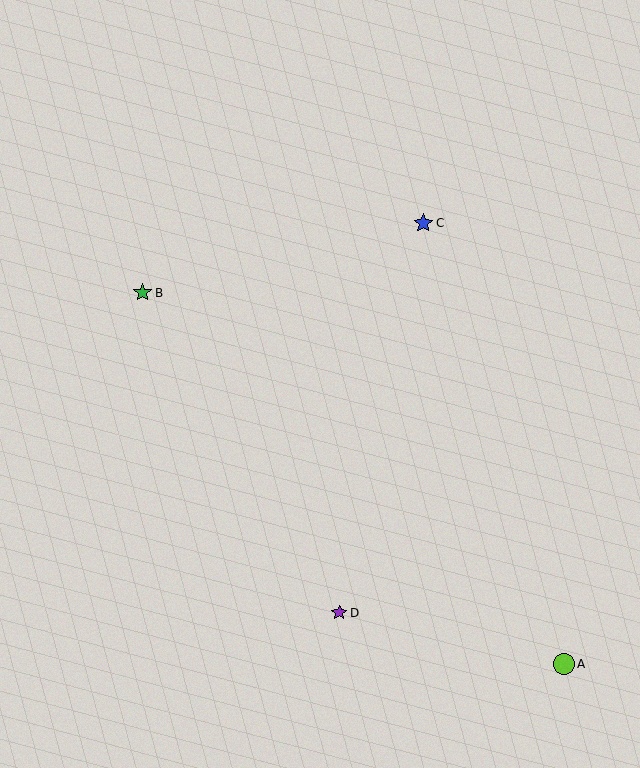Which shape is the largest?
The lime circle (labeled A) is the largest.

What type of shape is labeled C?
Shape C is a blue star.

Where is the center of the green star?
The center of the green star is at (142, 293).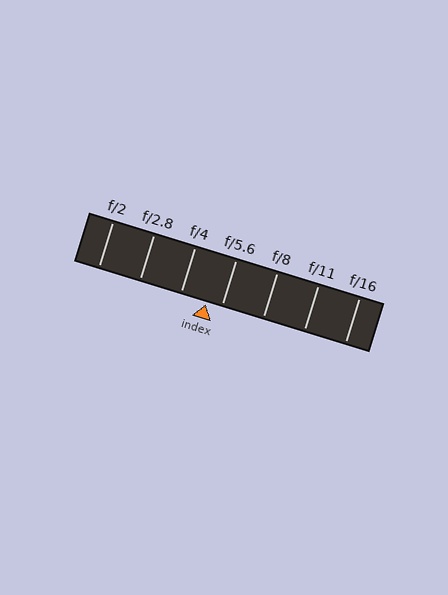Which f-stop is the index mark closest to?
The index mark is closest to f/5.6.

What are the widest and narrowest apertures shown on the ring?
The widest aperture shown is f/2 and the narrowest is f/16.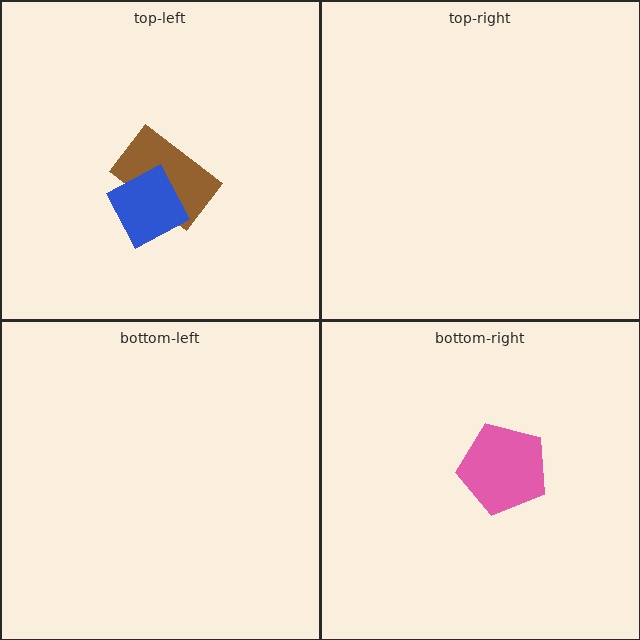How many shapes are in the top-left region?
2.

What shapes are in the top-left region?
The brown rectangle, the blue diamond.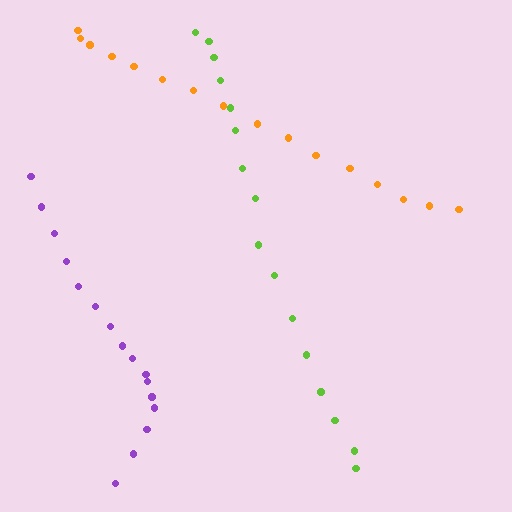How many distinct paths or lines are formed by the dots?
There are 3 distinct paths.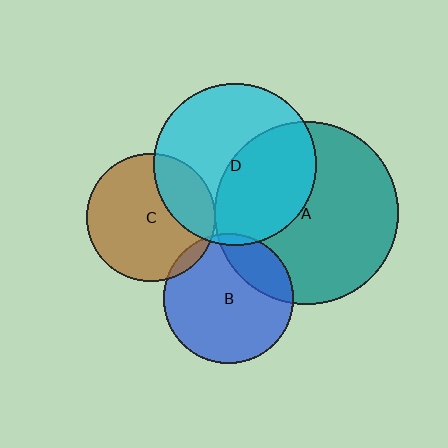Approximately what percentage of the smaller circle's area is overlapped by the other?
Approximately 25%.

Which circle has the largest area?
Circle A (teal).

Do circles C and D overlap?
Yes.